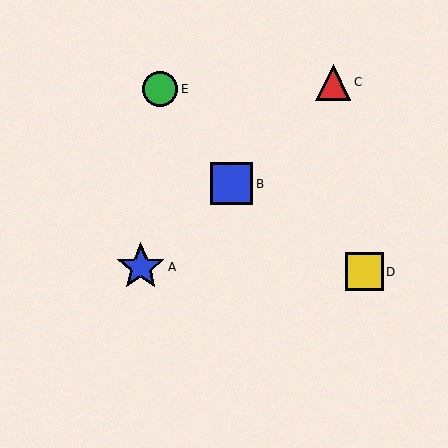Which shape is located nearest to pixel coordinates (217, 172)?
The blue square (labeled B) at (231, 184) is nearest to that location.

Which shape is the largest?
The blue star (labeled A) is the largest.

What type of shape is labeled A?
Shape A is a blue star.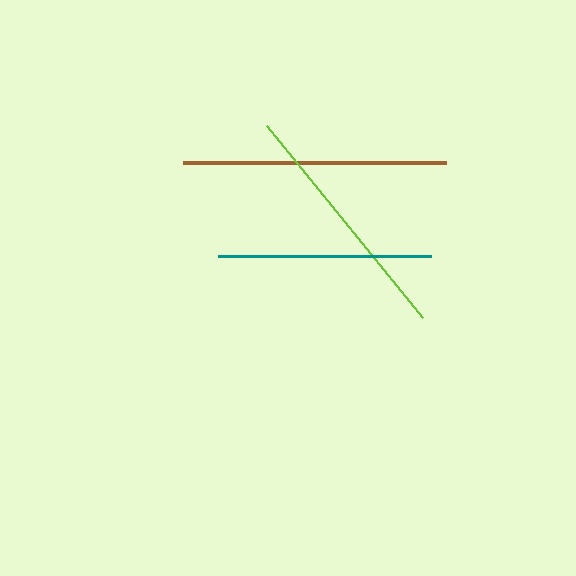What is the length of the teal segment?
The teal segment is approximately 212 pixels long.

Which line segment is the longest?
The brown line is the longest at approximately 264 pixels.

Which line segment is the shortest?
The teal line is the shortest at approximately 212 pixels.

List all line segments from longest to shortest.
From longest to shortest: brown, lime, teal.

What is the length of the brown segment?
The brown segment is approximately 264 pixels long.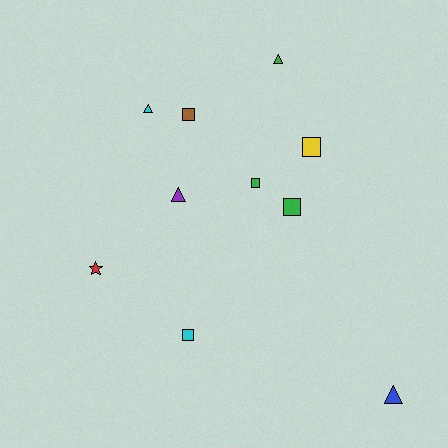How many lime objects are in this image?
There are no lime objects.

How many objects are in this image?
There are 10 objects.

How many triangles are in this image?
There are 4 triangles.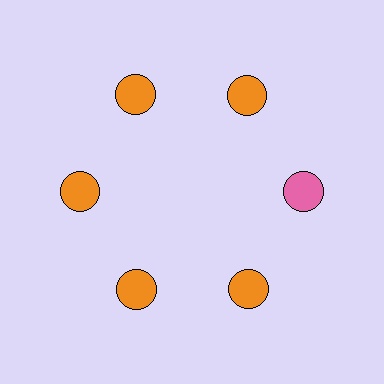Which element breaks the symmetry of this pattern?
The pink circle at roughly the 3 o'clock position breaks the symmetry. All other shapes are orange circles.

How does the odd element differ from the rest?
It has a different color: pink instead of orange.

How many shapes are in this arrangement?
There are 6 shapes arranged in a ring pattern.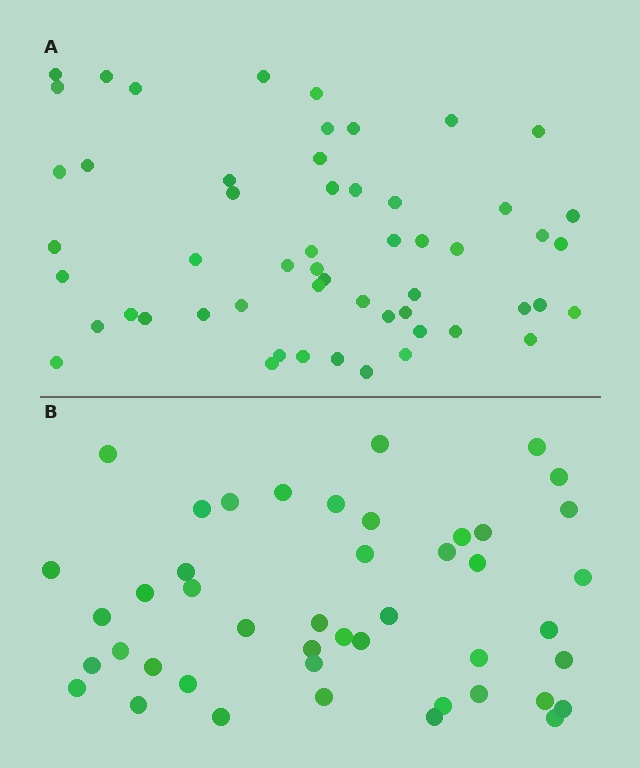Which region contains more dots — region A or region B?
Region A (the top region) has more dots.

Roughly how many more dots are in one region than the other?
Region A has roughly 10 or so more dots than region B.